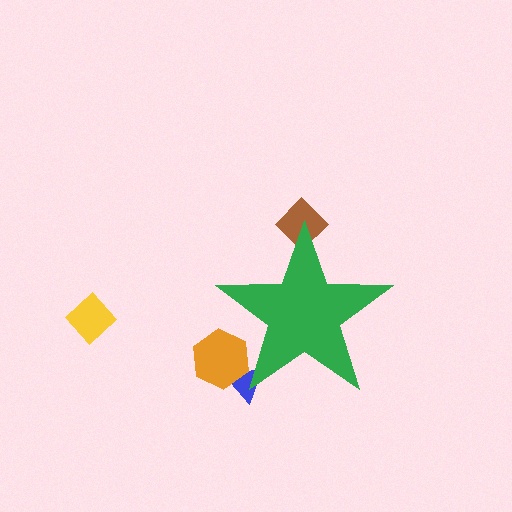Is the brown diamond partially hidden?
Yes, the brown diamond is partially hidden behind the green star.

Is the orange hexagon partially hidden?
Yes, the orange hexagon is partially hidden behind the green star.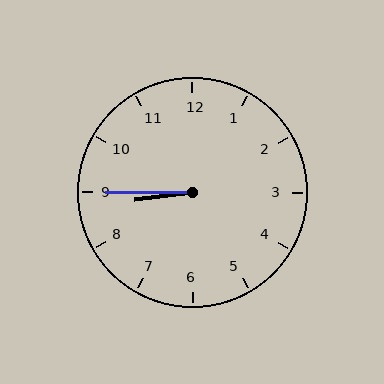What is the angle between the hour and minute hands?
Approximately 8 degrees.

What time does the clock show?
8:45.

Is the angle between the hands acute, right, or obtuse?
It is acute.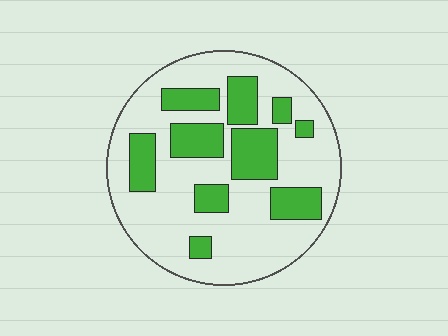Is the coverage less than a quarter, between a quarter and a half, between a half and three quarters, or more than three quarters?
Between a quarter and a half.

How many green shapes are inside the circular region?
10.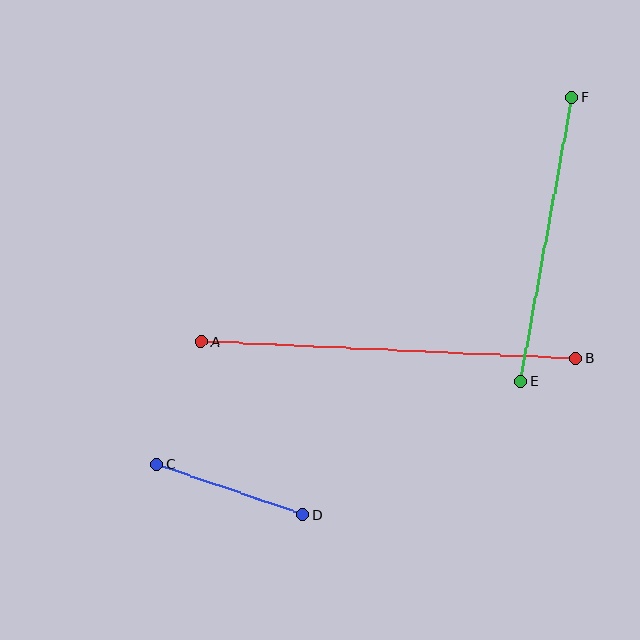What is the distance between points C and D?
The distance is approximately 154 pixels.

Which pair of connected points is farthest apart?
Points A and B are farthest apart.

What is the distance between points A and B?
The distance is approximately 375 pixels.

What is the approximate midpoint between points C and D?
The midpoint is at approximately (230, 489) pixels.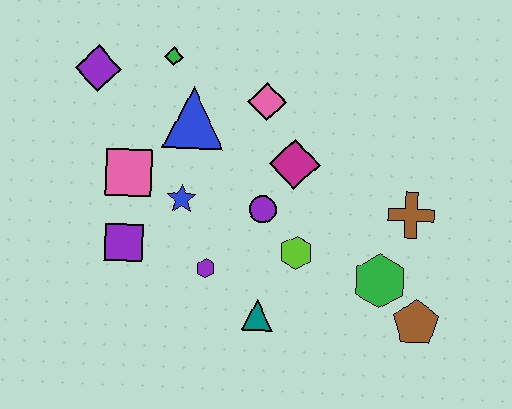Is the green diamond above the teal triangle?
Yes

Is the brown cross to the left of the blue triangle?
No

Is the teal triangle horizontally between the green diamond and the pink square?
No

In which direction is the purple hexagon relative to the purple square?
The purple hexagon is to the right of the purple square.